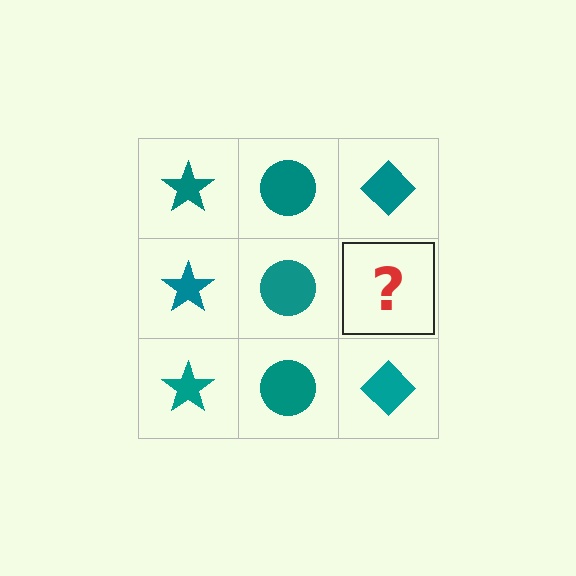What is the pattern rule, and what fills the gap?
The rule is that each column has a consistent shape. The gap should be filled with a teal diamond.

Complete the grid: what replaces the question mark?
The question mark should be replaced with a teal diamond.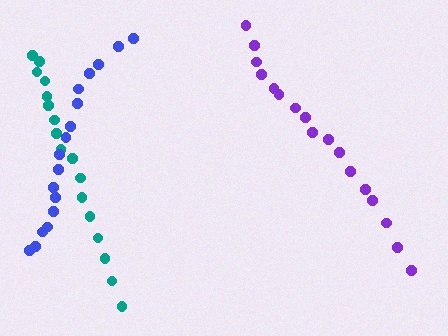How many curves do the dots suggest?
There are 3 distinct paths.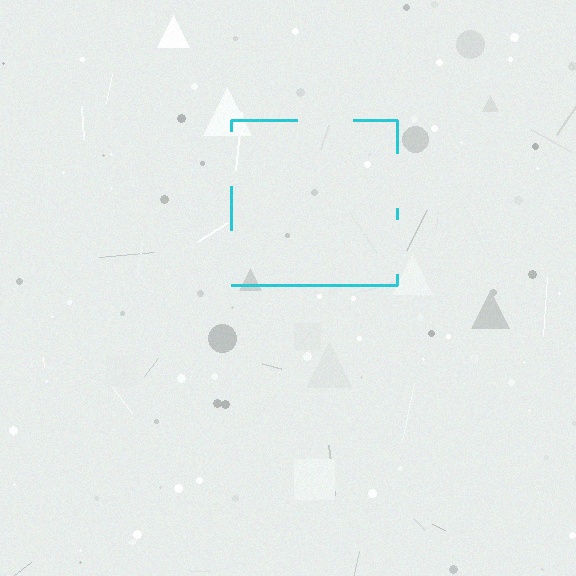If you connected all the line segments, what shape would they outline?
They would outline a square.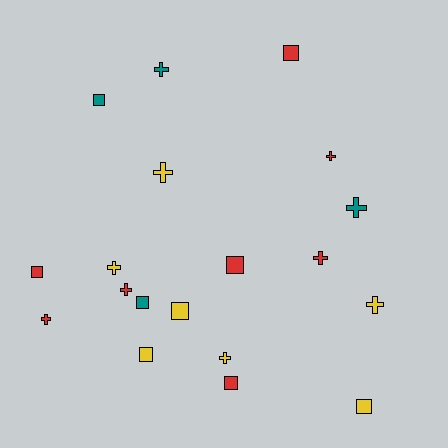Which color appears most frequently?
Red, with 8 objects.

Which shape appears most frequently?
Cross, with 10 objects.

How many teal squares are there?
There are 2 teal squares.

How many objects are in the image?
There are 19 objects.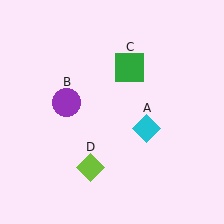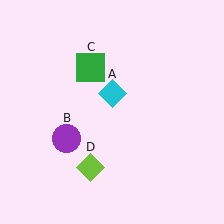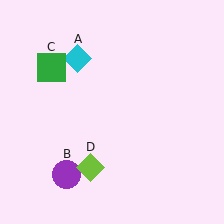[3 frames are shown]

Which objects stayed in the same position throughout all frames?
Lime diamond (object D) remained stationary.